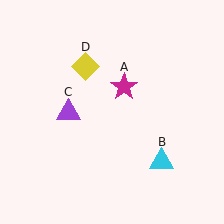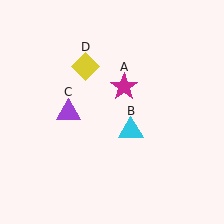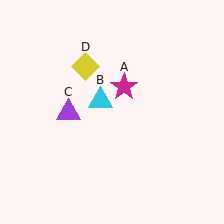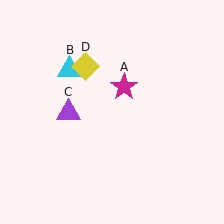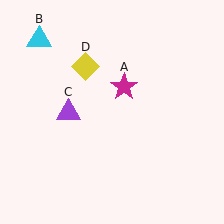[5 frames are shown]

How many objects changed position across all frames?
1 object changed position: cyan triangle (object B).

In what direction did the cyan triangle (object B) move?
The cyan triangle (object B) moved up and to the left.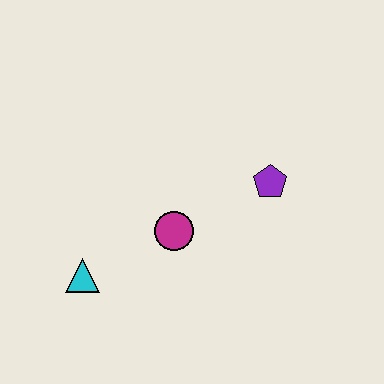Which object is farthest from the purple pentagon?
The cyan triangle is farthest from the purple pentagon.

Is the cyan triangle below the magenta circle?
Yes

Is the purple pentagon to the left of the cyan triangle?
No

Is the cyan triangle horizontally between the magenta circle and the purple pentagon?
No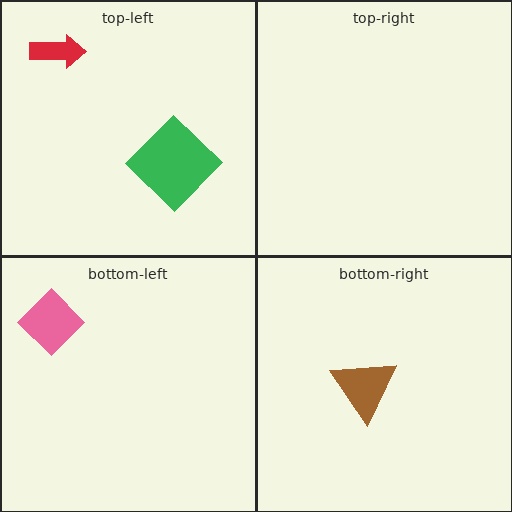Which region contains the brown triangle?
The bottom-right region.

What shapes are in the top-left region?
The green diamond, the red arrow.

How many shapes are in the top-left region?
2.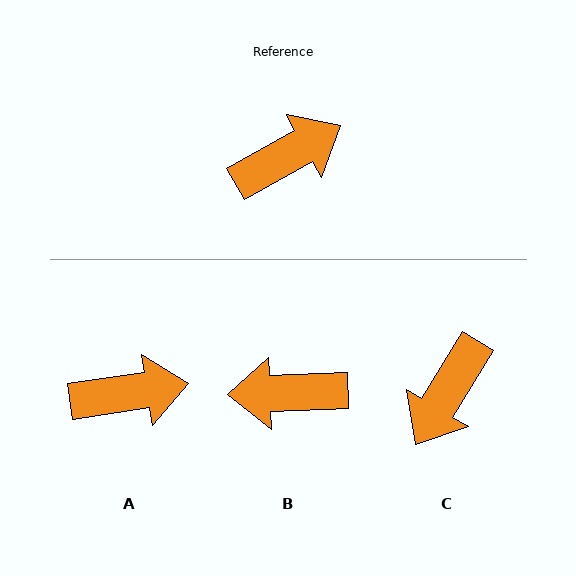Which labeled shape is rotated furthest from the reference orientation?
B, about 153 degrees away.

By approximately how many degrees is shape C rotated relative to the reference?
Approximately 151 degrees clockwise.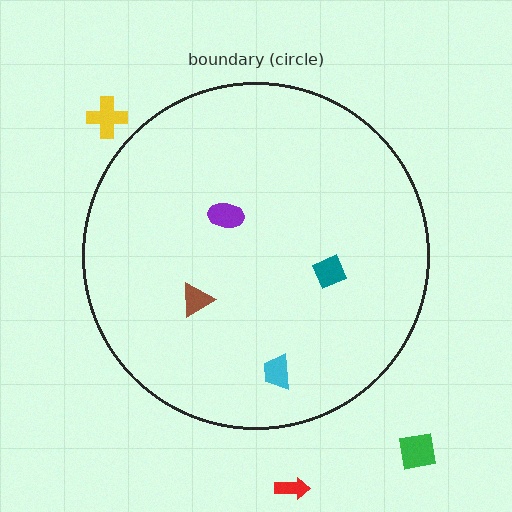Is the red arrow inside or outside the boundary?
Outside.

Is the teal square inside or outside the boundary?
Inside.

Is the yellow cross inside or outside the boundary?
Outside.